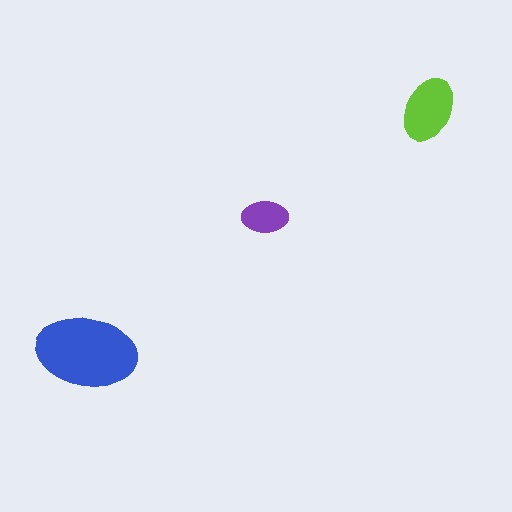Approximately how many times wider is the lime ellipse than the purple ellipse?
About 1.5 times wider.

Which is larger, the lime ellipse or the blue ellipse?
The blue one.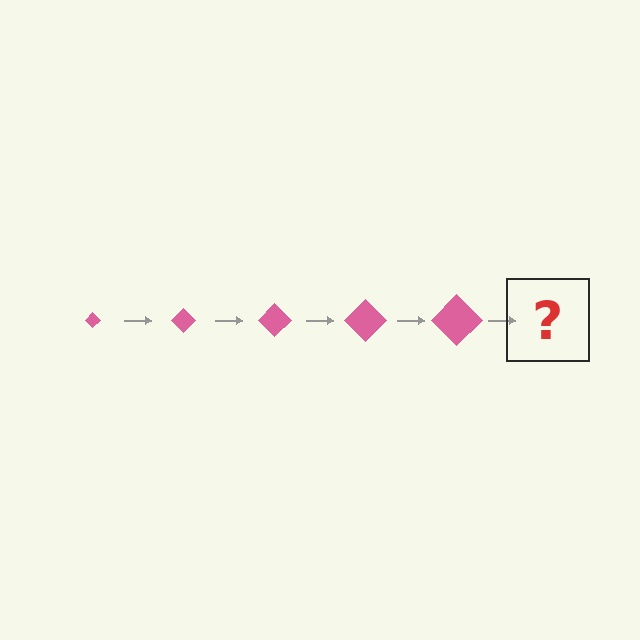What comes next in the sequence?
The next element should be a pink diamond, larger than the previous one.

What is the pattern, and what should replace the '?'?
The pattern is that the diamond gets progressively larger each step. The '?' should be a pink diamond, larger than the previous one.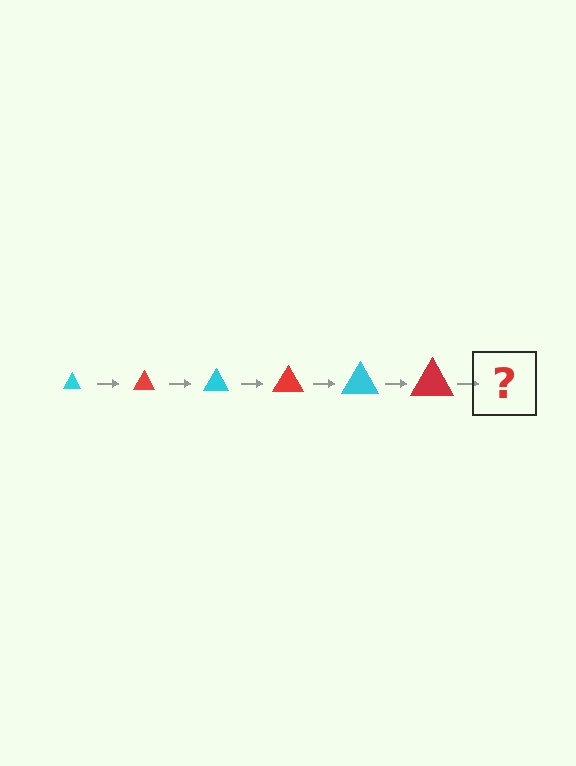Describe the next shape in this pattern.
It should be a cyan triangle, larger than the previous one.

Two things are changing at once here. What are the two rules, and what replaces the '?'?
The two rules are that the triangle grows larger each step and the color cycles through cyan and red. The '?' should be a cyan triangle, larger than the previous one.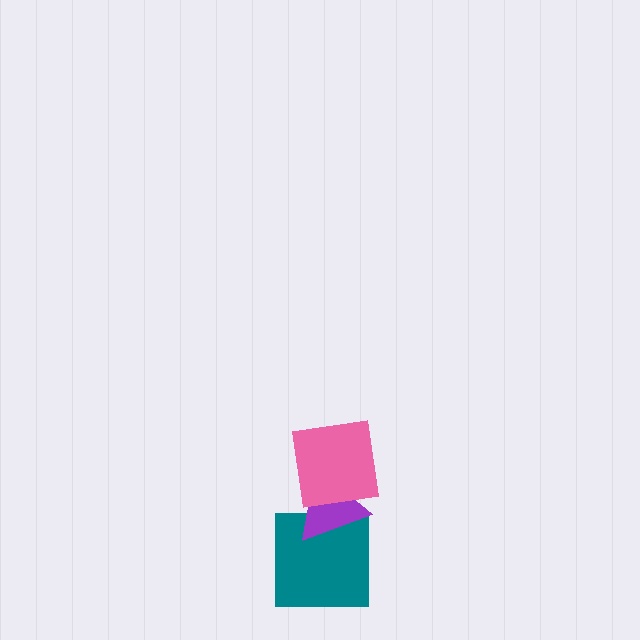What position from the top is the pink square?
The pink square is 1st from the top.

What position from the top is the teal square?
The teal square is 3rd from the top.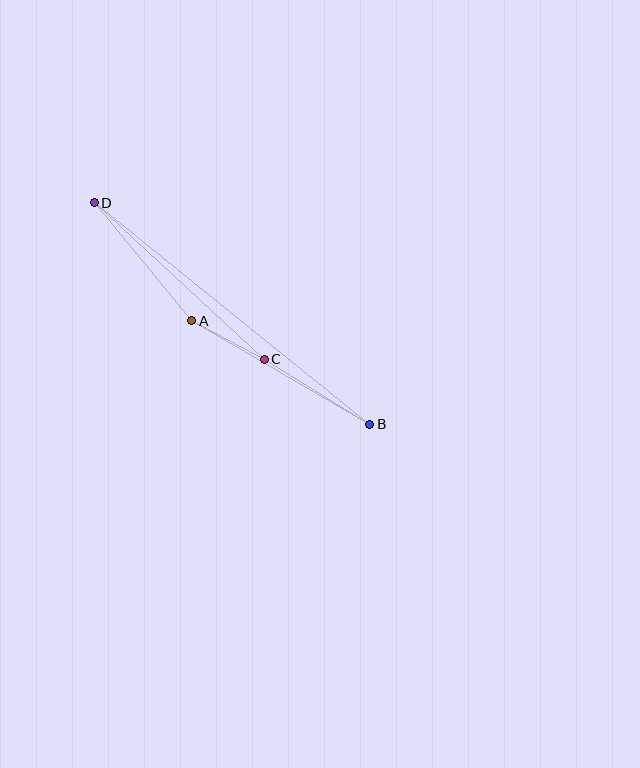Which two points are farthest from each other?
Points B and D are farthest from each other.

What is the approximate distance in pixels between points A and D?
The distance between A and D is approximately 153 pixels.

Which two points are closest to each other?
Points A and C are closest to each other.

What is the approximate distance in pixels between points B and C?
The distance between B and C is approximately 124 pixels.